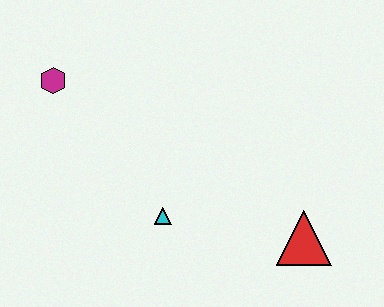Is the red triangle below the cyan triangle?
Yes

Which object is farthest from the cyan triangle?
The magenta hexagon is farthest from the cyan triangle.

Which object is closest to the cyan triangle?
The red triangle is closest to the cyan triangle.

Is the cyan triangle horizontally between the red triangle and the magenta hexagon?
Yes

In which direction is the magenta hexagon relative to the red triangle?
The magenta hexagon is to the left of the red triangle.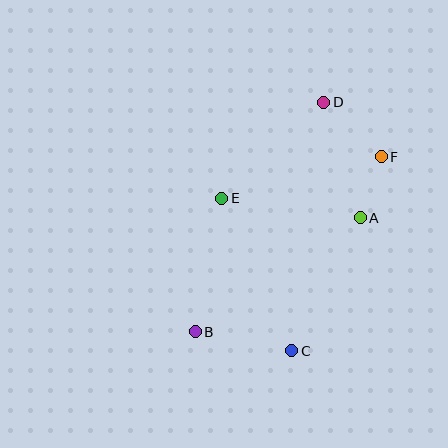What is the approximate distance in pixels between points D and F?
The distance between D and F is approximately 80 pixels.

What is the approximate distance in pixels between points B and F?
The distance between B and F is approximately 255 pixels.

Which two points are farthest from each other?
Points B and D are farthest from each other.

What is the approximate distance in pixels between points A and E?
The distance between A and E is approximately 140 pixels.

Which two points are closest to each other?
Points A and F are closest to each other.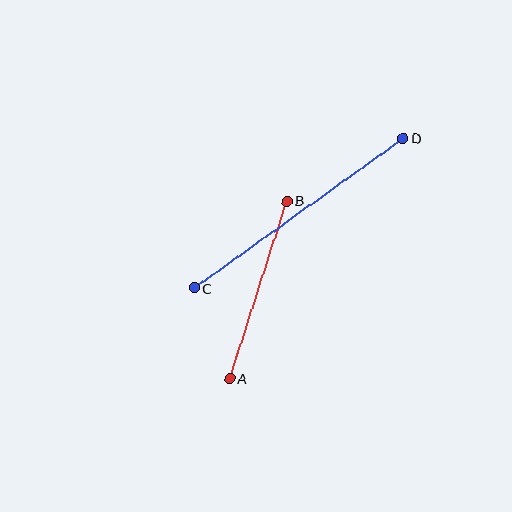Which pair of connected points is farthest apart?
Points C and D are farthest apart.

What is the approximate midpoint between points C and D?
The midpoint is at approximately (299, 213) pixels.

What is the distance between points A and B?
The distance is approximately 187 pixels.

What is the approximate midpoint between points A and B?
The midpoint is at approximately (258, 290) pixels.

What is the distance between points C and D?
The distance is approximately 257 pixels.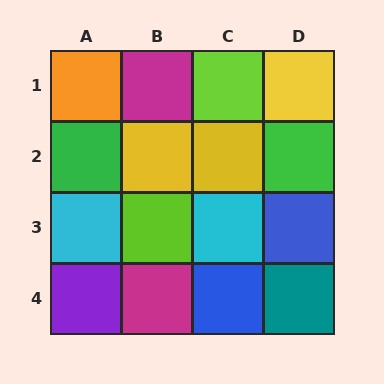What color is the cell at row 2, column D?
Green.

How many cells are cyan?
2 cells are cyan.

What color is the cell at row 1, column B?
Magenta.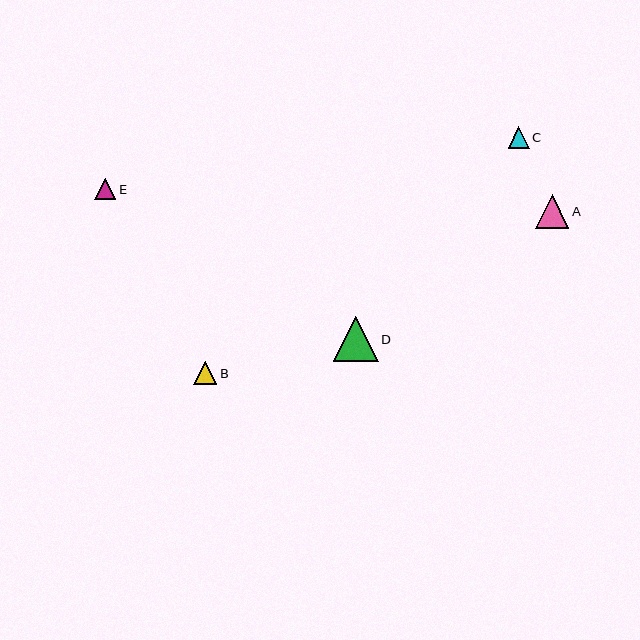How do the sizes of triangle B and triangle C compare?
Triangle B and triangle C are approximately the same size.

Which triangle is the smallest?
Triangle C is the smallest with a size of approximately 21 pixels.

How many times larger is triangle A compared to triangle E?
Triangle A is approximately 1.5 times the size of triangle E.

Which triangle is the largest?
Triangle D is the largest with a size of approximately 45 pixels.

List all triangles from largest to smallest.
From largest to smallest: D, A, B, E, C.